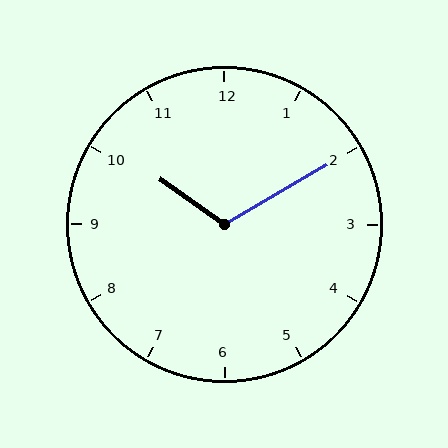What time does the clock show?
10:10.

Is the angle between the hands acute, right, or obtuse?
It is obtuse.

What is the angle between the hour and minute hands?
Approximately 115 degrees.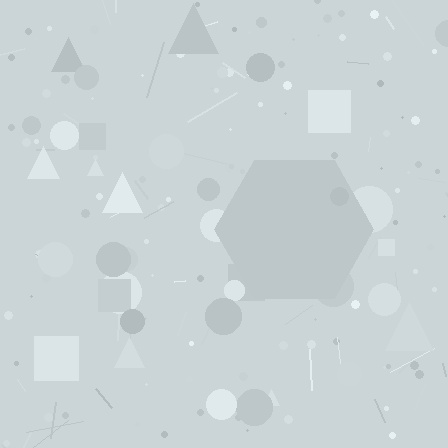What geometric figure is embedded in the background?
A hexagon is embedded in the background.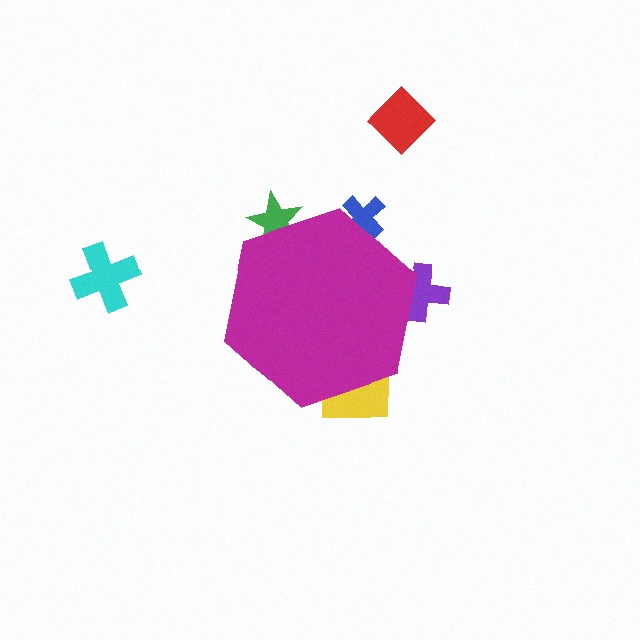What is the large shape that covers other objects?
A magenta hexagon.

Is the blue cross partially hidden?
Yes, the blue cross is partially hidden behind the magenta hexagon.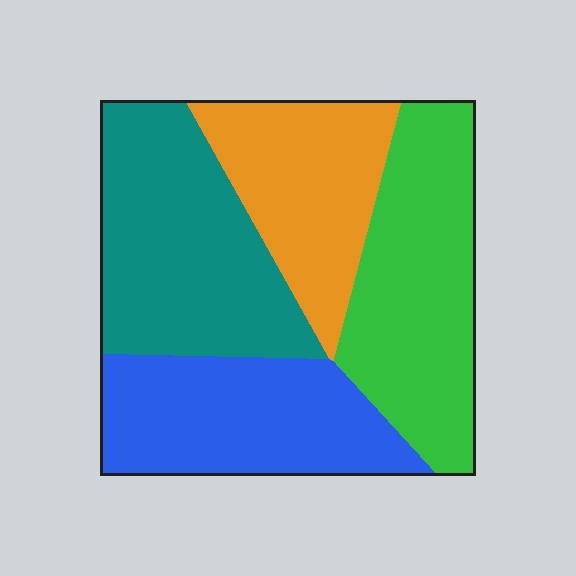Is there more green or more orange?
Green.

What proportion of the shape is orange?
Orange takes up about one fifth (1/5) of the shape.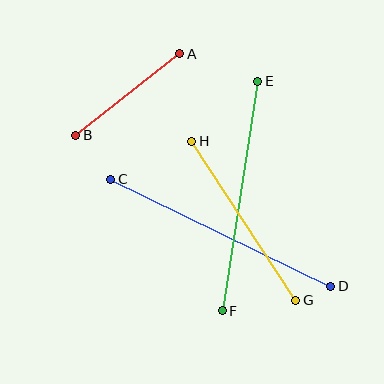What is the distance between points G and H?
The distance is approximately 190 pixels.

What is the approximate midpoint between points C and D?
The midpoint is at approximately (221, 233) pixels.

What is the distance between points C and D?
The distance is approximately 244 pixels.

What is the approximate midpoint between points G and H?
The midpoint is at approximately (244, 221) pixels.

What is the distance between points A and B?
The distance is approximately 132 pixels.